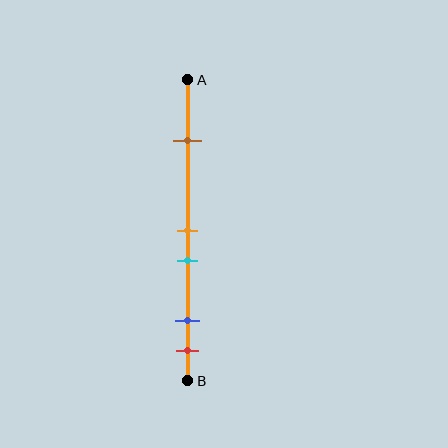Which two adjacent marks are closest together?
The orange and cyan marks are the closest adjacent pair.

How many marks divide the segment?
There are 5 marks dividing the segment.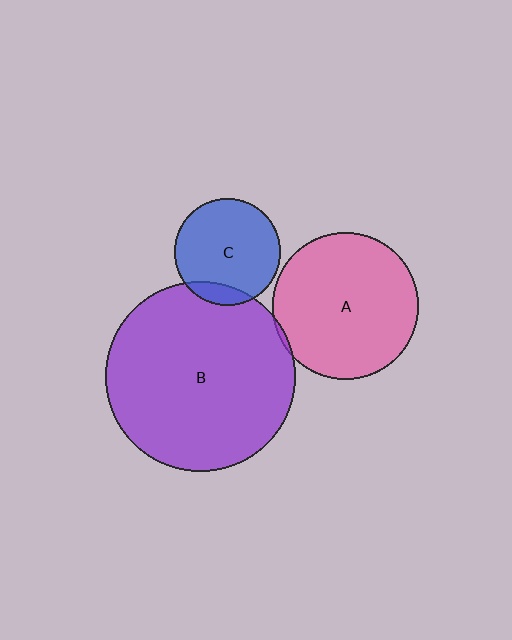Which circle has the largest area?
Circle B (purple).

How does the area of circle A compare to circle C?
Approximately 1.9 times.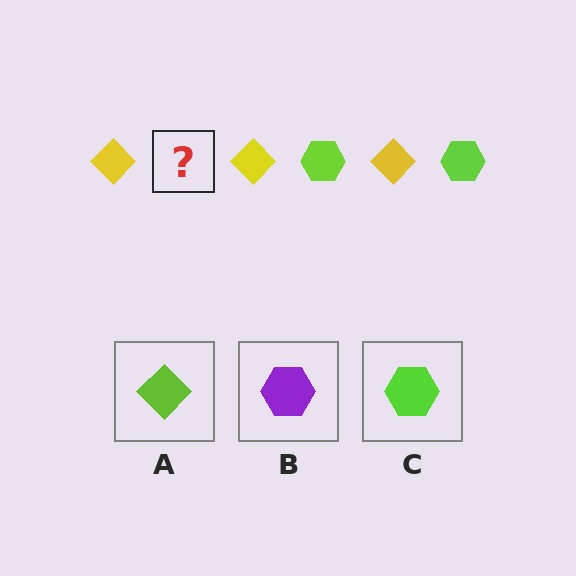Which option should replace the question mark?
Option C.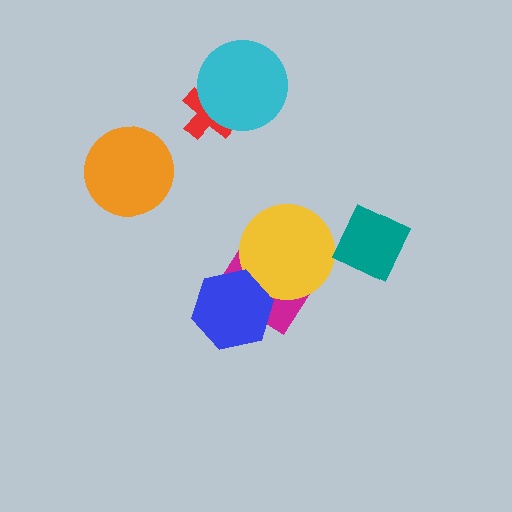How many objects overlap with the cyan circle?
1 object overlaps with the cyan circle.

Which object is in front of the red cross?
The cyan circle is in front of the red cross.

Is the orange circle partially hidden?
No, no other shape covers it.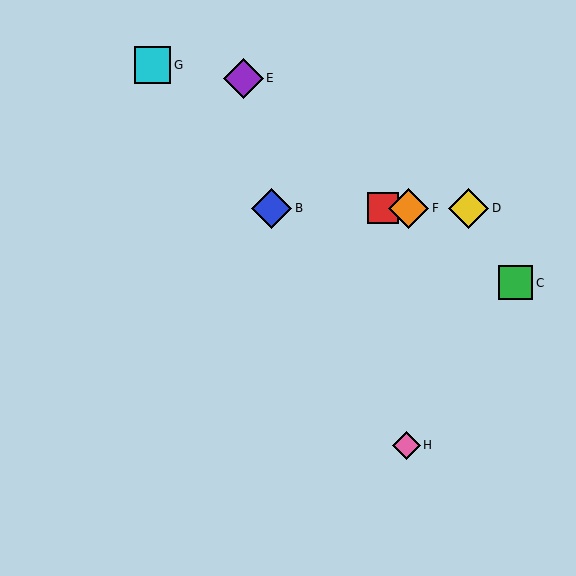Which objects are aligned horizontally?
Objects A, B, D, F are aligned horizontally.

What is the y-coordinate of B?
Object B is at y≈208.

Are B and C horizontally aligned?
No, B is at y≈208 and C is at y≈283.